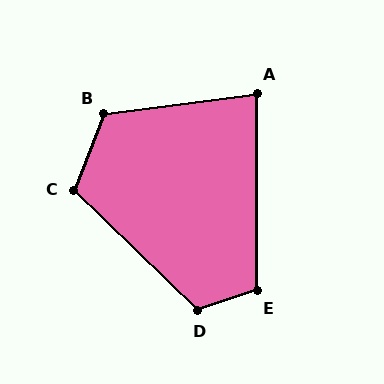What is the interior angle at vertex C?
Approximately 113 degrees (obtuse).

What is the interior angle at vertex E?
Approximately 108 degrees (obtuse).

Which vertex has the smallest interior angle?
A, at approximately 82 degrees.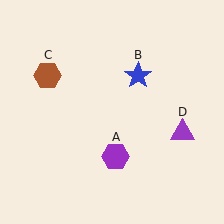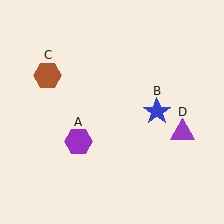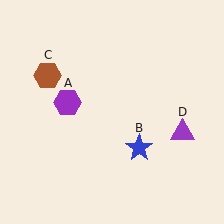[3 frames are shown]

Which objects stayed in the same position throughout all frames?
Brown hexagon (object C) and purple triangle (object D) remained stationary.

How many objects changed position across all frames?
2 objects changed position: purple hexagon (object A), blue star (object B).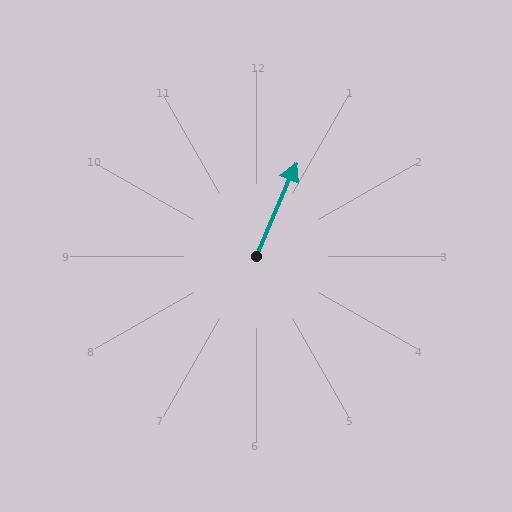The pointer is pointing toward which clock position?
Roughly 1 o'clock.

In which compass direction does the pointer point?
Northeast.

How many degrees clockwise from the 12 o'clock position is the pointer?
Approximately 23 degrees.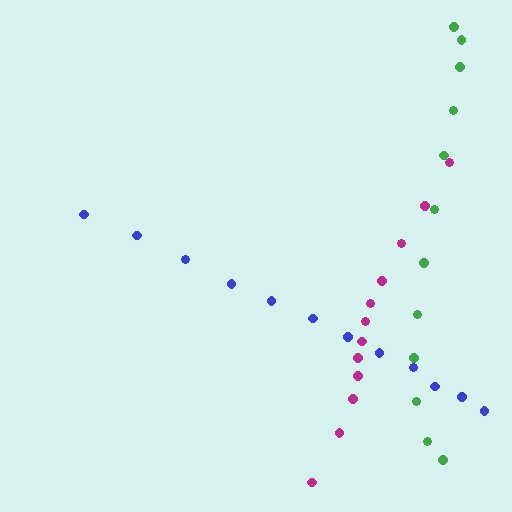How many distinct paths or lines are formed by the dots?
There are 3 distinct paths.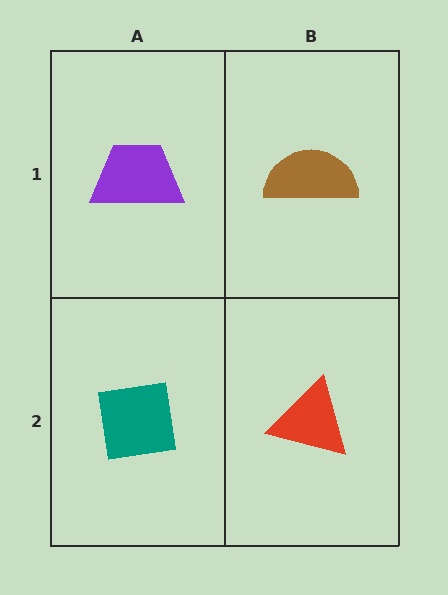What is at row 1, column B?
A brown semicircle.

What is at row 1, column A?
A purple trapezoid.